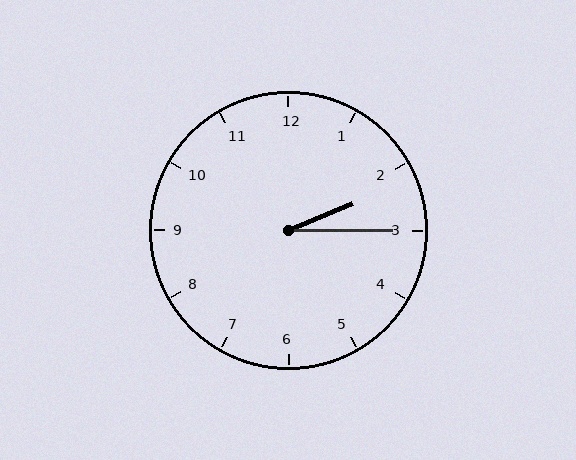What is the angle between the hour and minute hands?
Approximately 22 degrees.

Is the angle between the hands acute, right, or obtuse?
It is acute.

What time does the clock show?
2:15.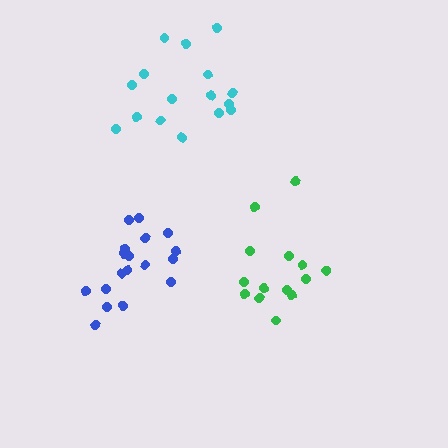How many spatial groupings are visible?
There are 3 spatial groupings.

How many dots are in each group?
Group 1: 16 dots, Group 2: 14 dots, Group 3: 18 dots (48 total).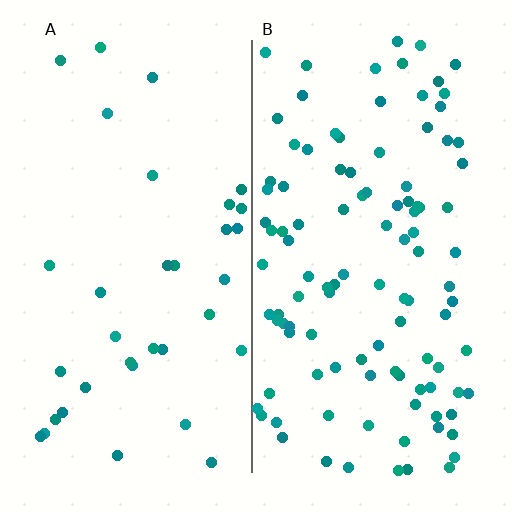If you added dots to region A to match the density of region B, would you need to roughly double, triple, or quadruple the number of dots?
Approximately triple.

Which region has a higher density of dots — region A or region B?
B (the right).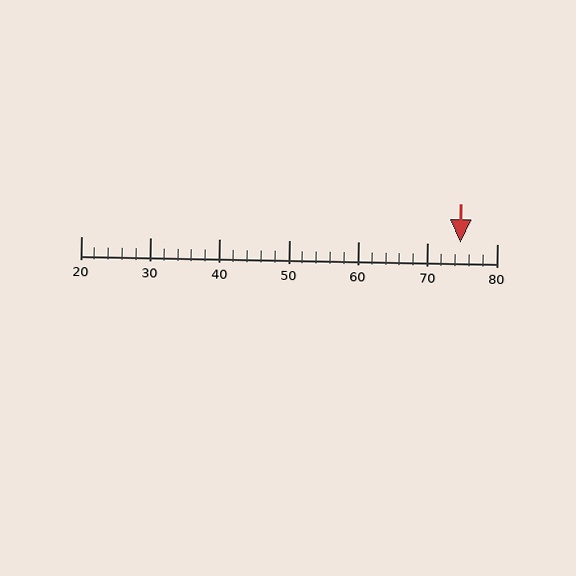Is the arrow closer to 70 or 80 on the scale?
The arrow is closer to 70.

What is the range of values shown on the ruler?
The ruler shows values from 20 to 80.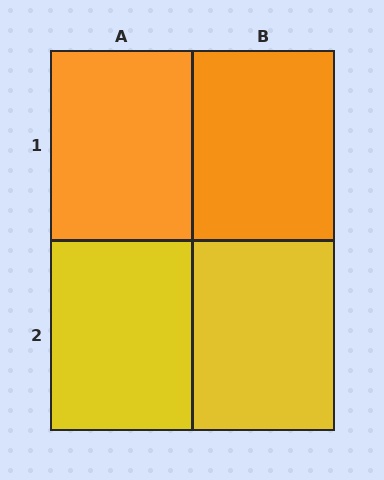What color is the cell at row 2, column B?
Yellow.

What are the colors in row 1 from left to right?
Orange, orange.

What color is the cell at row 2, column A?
Yellow.